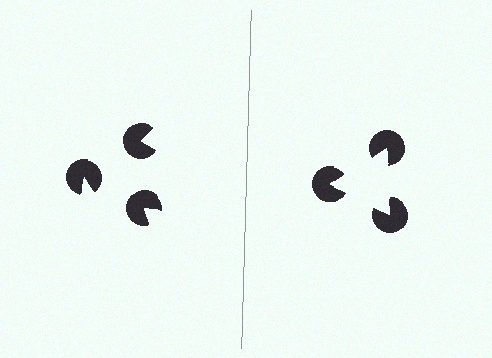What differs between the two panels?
The pac-man discs are positioned identically on both sides; only the wedge orientations differ. On the right they align to a triangle; on the left they are misaligned.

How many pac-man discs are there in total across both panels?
6 — 3 on each side.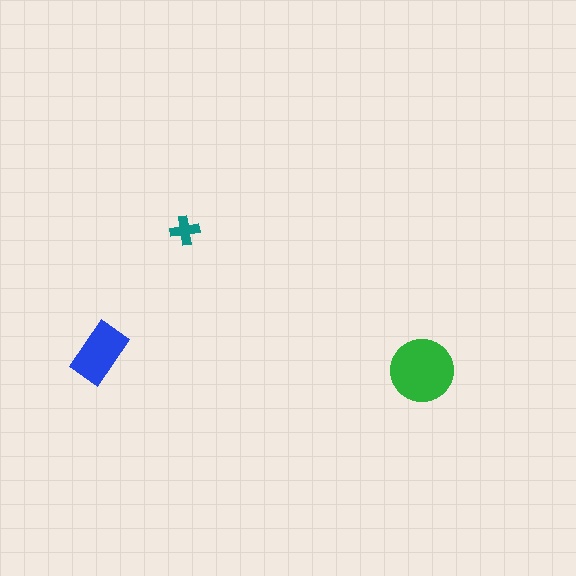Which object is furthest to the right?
The green circle is rightmost.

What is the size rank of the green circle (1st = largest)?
1st.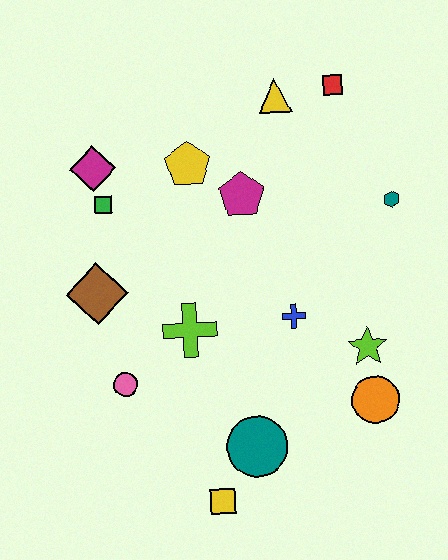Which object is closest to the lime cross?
The pink circle is closest to the lime cross.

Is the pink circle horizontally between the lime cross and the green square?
Yes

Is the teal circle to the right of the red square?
No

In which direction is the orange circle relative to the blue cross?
The orange circle is below the blue cross.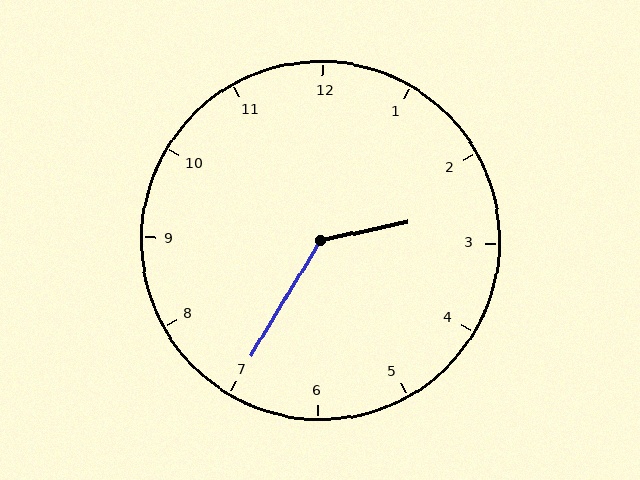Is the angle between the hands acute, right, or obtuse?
It is obtuse.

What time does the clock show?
2:35.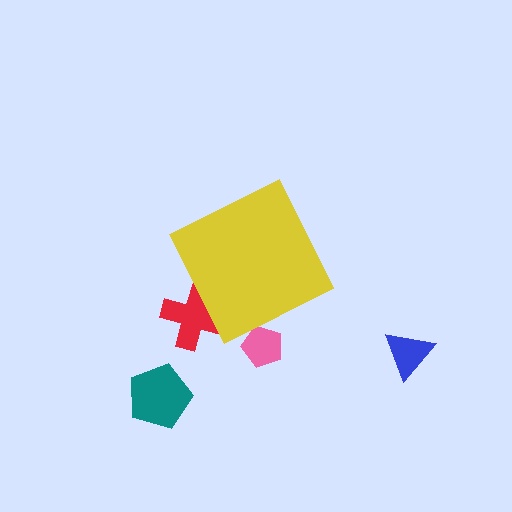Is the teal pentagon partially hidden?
No, the teal pentagon is fully visible.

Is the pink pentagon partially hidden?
Yes, the pink pentagon is partially hidden behind the yellow diamond.